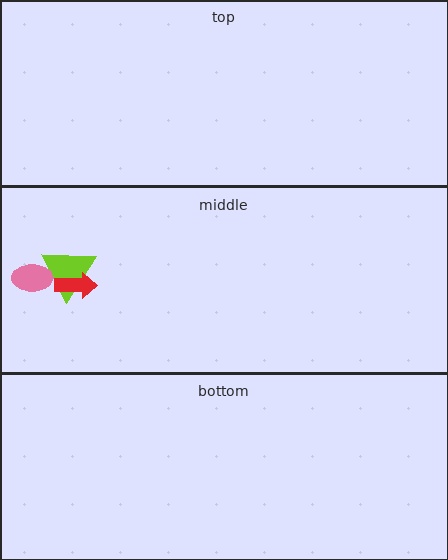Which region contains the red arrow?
The middle region.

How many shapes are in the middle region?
3.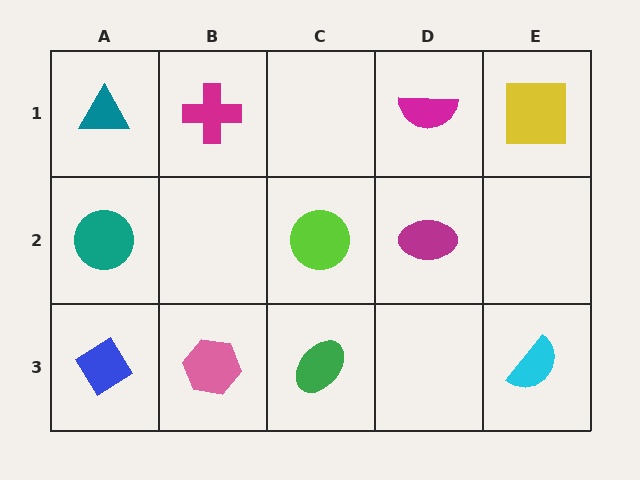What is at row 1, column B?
A magenta cross.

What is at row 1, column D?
A magenta semicircle.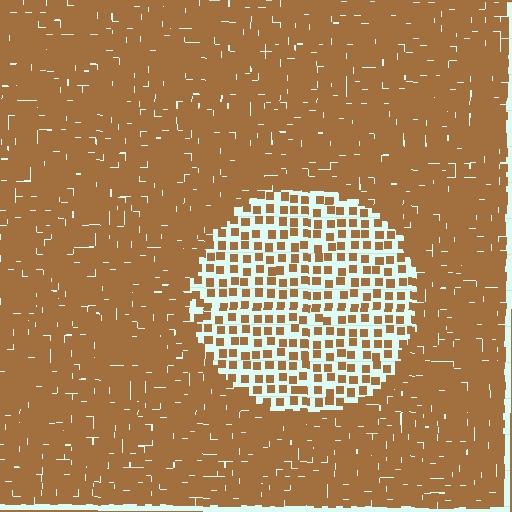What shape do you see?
I see a circle.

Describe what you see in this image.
The image contains small brown elements arranged at two different densities. A circle-shaped region is visible where the elements are less densely packed than the surrounding area.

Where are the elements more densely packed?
The elements are more densely packed outside the circle boundary.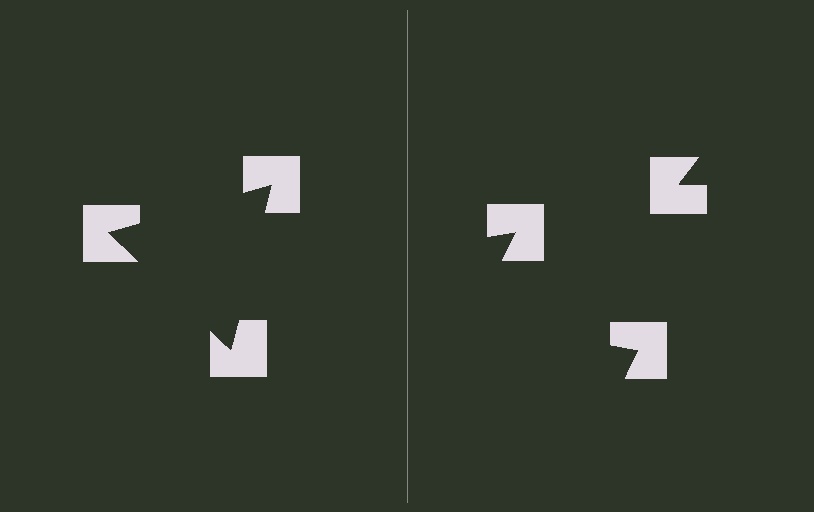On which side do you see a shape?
An illusory triangle appears on the left side. On the right side the wedge cuts are rotated, so no coherent shape forms.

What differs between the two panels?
The notched squares are positioned identically on both sides; only the wedge orientations differ. On the left they align to a triangle; on the right they are misaligned.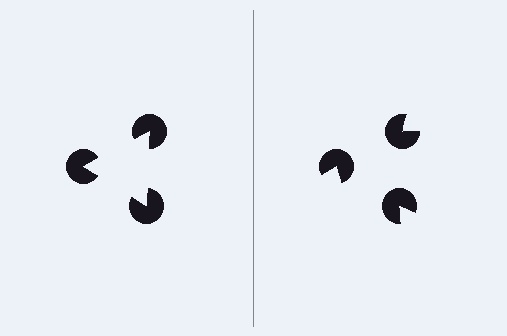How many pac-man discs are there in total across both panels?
6 — 3 on each side.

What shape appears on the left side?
An illusory triangle.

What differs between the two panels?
The pac-man discs are positioned identically on both sides; only the wedge orientations differ. On the left they align to a triangle; on the right they are misaligned.